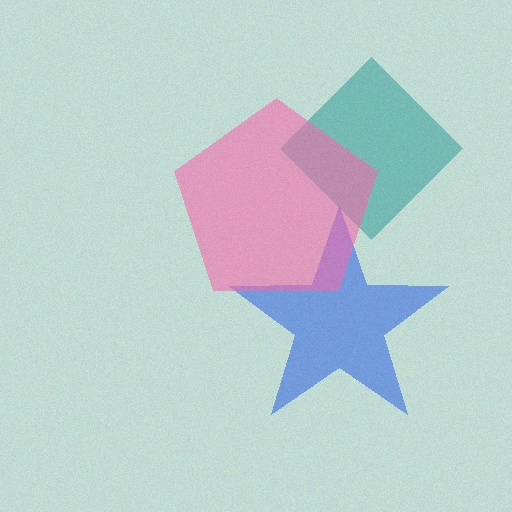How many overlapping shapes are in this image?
There are 3 overlapping shapes in the image.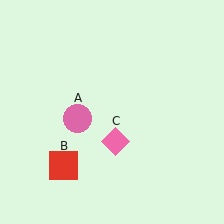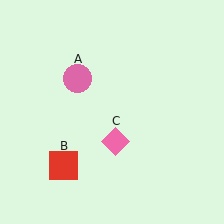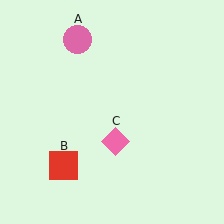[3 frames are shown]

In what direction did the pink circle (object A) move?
The pink circle (object A) moved up.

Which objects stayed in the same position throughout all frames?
Red square (object B) and pink diamond (object C) remained stationary.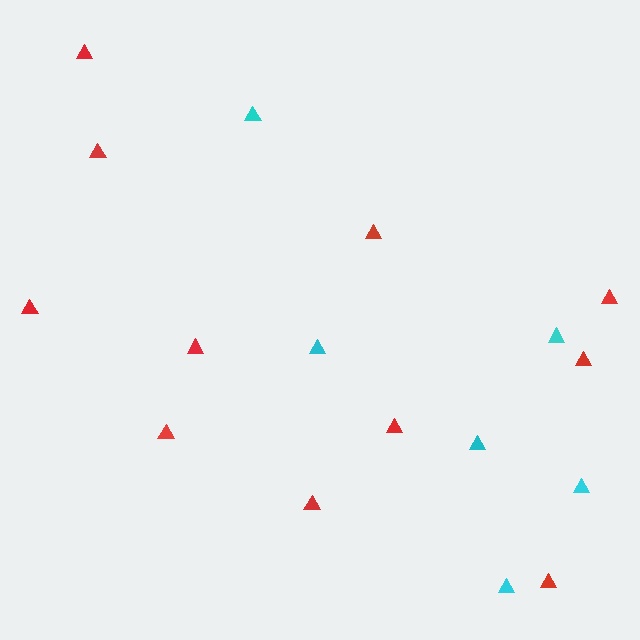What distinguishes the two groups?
There are 2 groups: one group of cyan triangles (6) and one group of red triangles (11).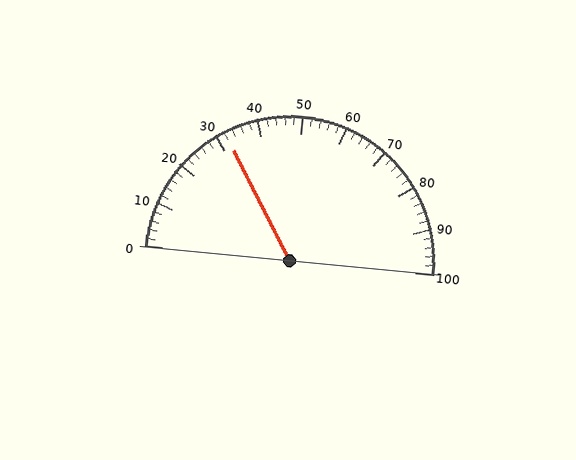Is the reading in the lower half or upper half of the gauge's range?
The reading is in the lower half of the range (0 to 100).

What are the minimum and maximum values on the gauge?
The gauge ranges from 0 to 100.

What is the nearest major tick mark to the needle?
The nearest major tick mark is 30.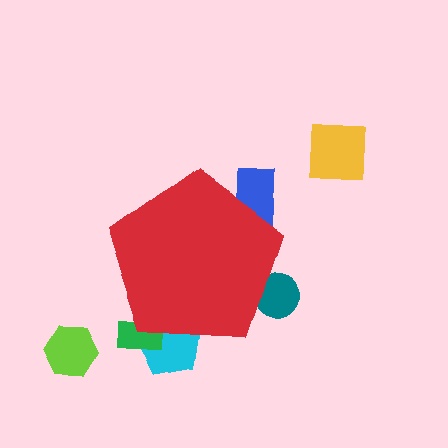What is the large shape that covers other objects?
A red pentagon.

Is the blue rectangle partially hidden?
Yes, the blue rectangle is partially hidden behind the red pentagon.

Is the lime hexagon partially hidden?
No, the lime hexagon is fully visible.